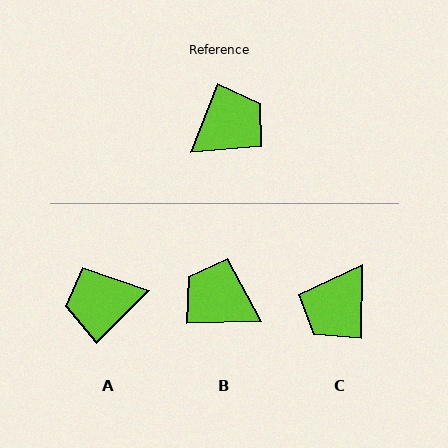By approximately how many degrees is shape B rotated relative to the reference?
Approximately 113 degrees counter-clockwise.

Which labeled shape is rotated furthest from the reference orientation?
C, about 159 degrees away.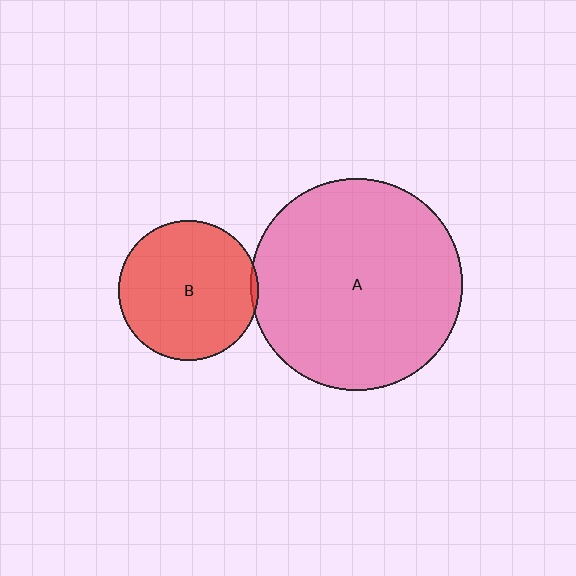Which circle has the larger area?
Circle A (pink).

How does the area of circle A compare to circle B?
Approximately 2.3 times.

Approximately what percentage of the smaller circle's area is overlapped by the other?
Approximately 5%.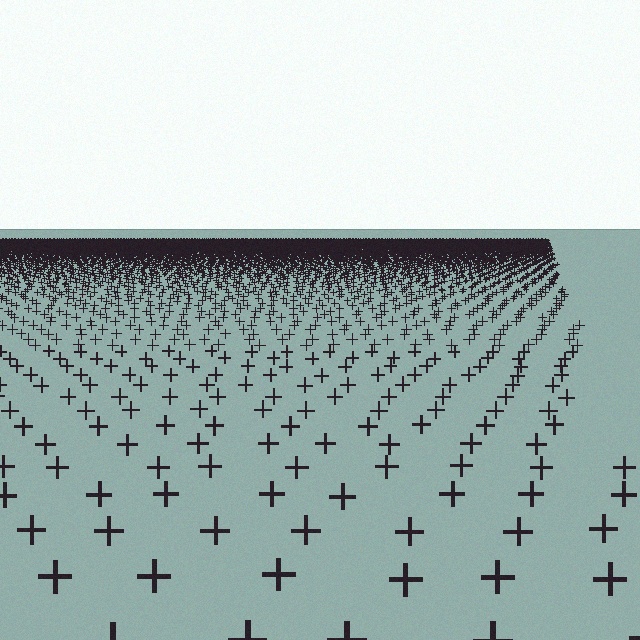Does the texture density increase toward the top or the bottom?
Density increases toward the top.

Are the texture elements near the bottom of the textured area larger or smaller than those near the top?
Larger. Near the bottom, elements are closer to the viewer and appear at a bigger on-screen size.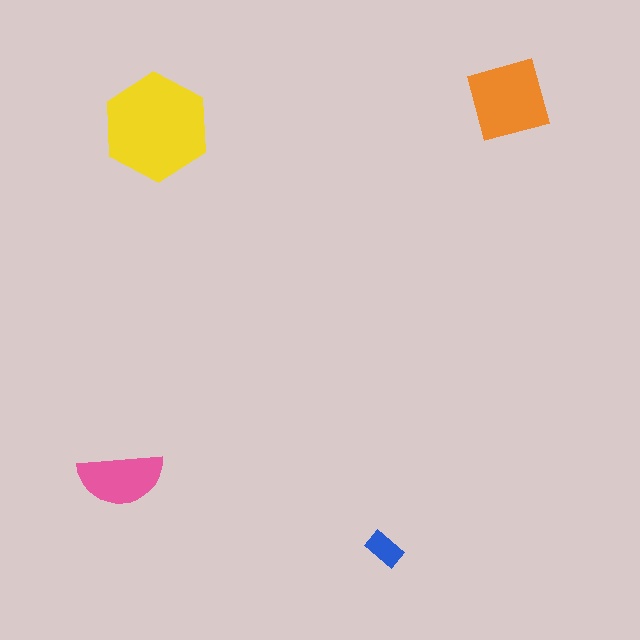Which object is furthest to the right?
The orange diamond is rightmost.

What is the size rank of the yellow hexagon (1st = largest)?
1st.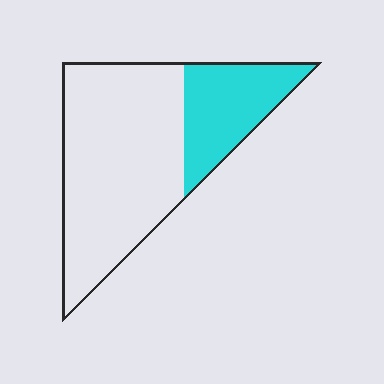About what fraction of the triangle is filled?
About one quarter (1/4).